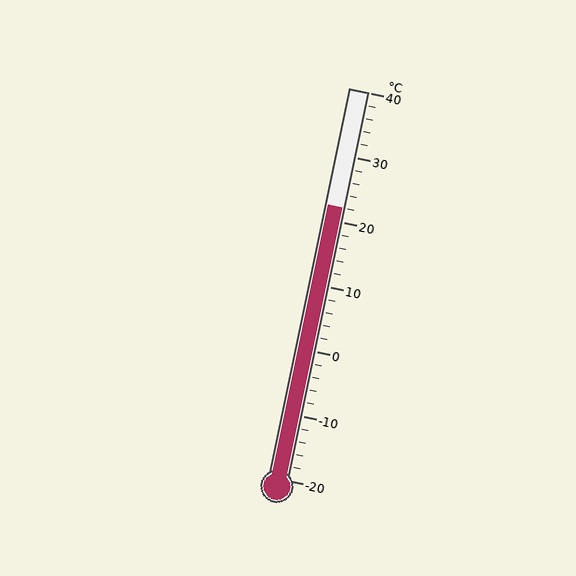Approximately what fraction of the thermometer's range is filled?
The thermometer is filled to approximately 70% of its range.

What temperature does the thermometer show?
The thermometer shows approximately 22°C.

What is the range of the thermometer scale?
The thermometer scale ranges from -20°C to 40°C.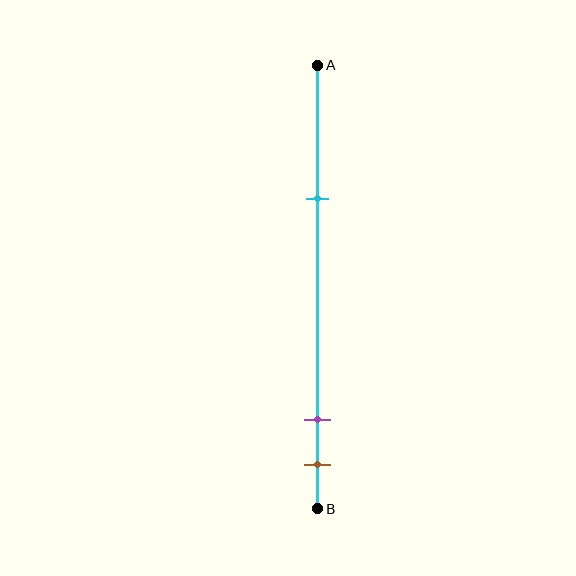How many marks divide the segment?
There are 3 marks dividing the segment.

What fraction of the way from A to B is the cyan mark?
The cyan mark is approximately 30% (0.3) of the way from A to B.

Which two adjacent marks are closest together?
The purple and brown marks are the closest adjacent pair.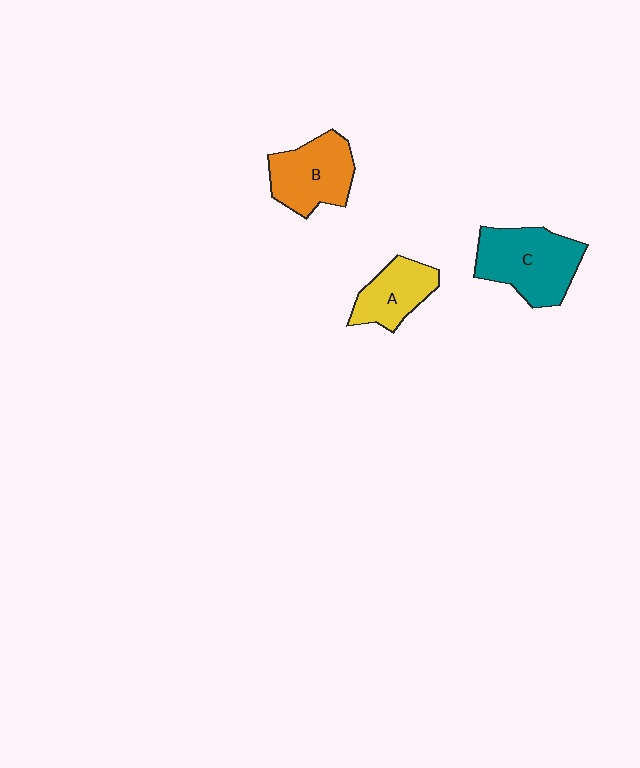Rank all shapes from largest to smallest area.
From largest to smallest: C (teal), B (orange), A (yellow).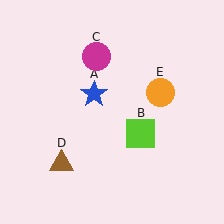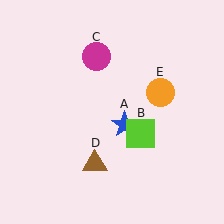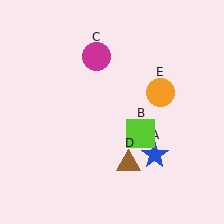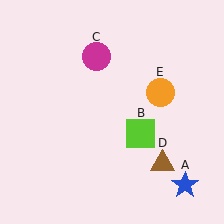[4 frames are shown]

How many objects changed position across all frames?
2 objects changed position: blue star (object A), brown triangle (object D).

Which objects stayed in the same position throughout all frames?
Lime square (object B) and magenta circle (object C) and orange circle (object E) remained stationary.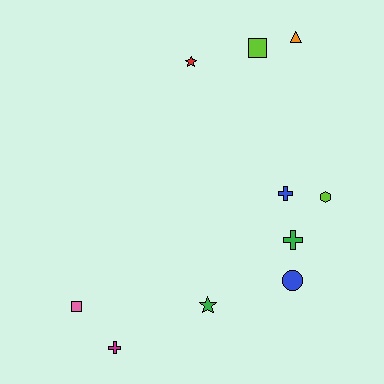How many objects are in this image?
There are 10 objects.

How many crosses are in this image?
There are 3 crosses.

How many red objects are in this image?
There is 1 red object.